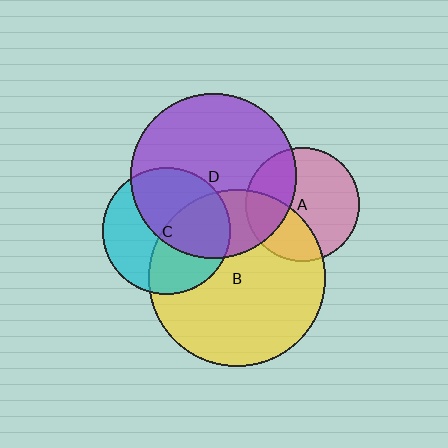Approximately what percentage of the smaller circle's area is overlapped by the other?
Approximately 30%.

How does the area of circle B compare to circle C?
Approximately 1.9 times.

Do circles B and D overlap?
Yes.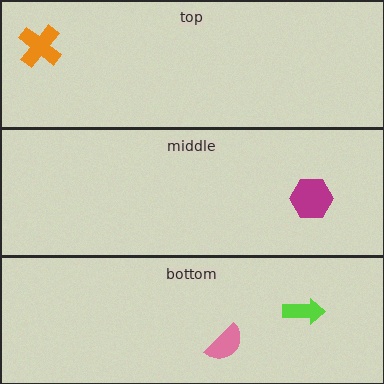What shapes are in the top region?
The orange cross.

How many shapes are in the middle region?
1.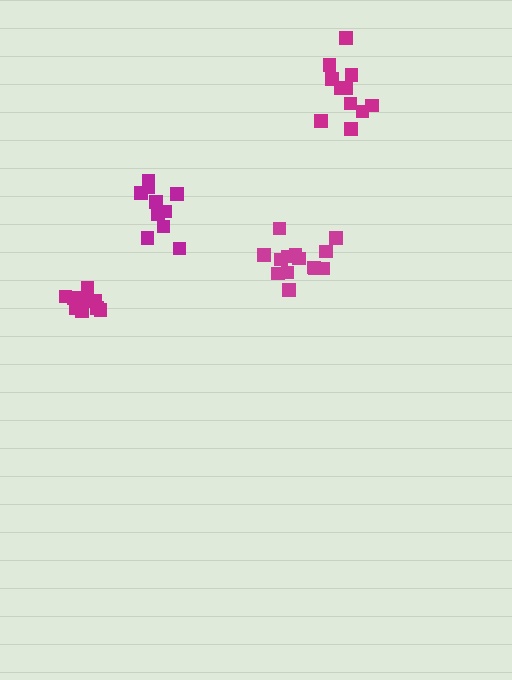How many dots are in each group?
Group 1: 12 dots, Group 2: 10 dots, Group 3: 14 dots, Group 4: 10 dots (46 total).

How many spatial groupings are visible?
There are 4 spatial groupings.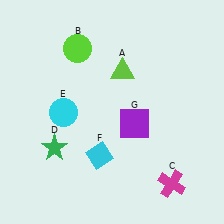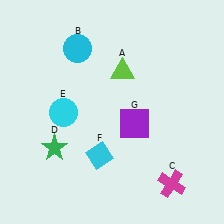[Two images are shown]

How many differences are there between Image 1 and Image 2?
There is 1 difference between the two images.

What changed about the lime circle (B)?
In Image 1, B is lime. In Image 2, it changed to cyan.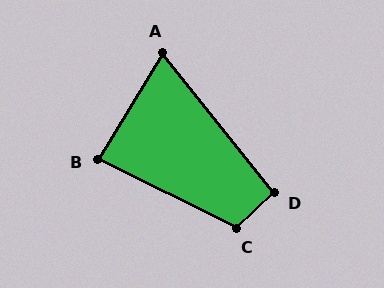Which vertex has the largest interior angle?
C, at approximately 110 degrees.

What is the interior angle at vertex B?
Approximately 85 degrees (approximately right).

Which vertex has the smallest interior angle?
A, at approximately 70 degrees.